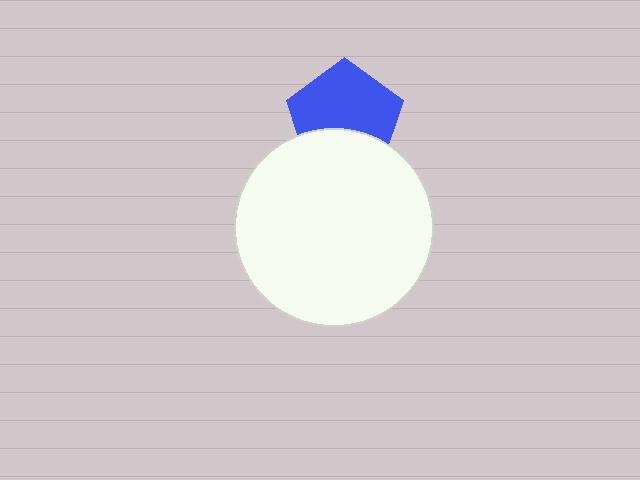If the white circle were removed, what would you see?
You would see the complete blue pentagon.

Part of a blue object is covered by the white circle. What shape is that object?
It is a pentagon.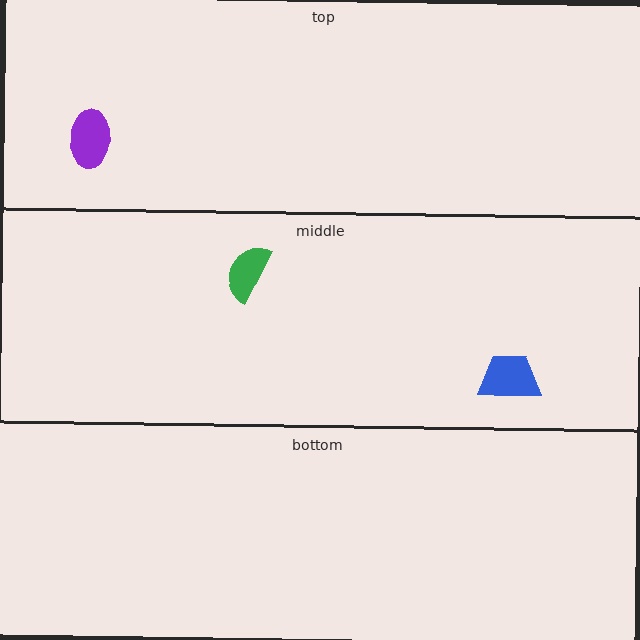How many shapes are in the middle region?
2.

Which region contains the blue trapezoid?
The middle region.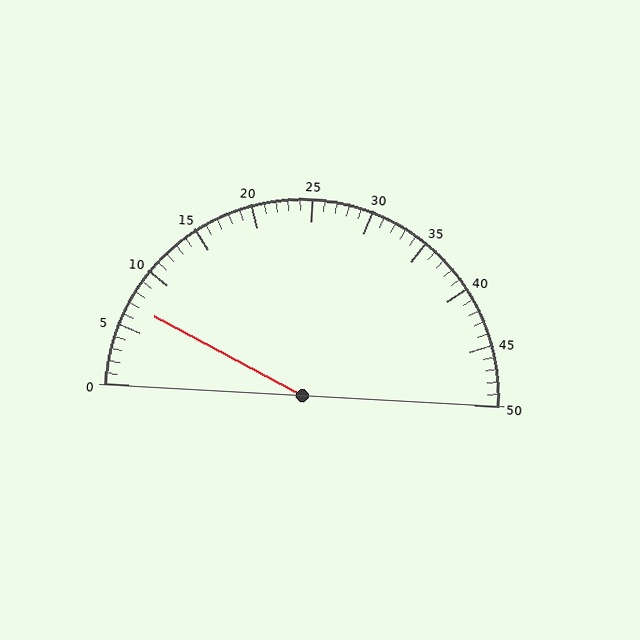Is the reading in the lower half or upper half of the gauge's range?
The reading is in the lower half of the range (0 to 50).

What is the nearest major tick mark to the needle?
The nearest major tick mark is 5.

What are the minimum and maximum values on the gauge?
The gauge ranges from 0 to 50.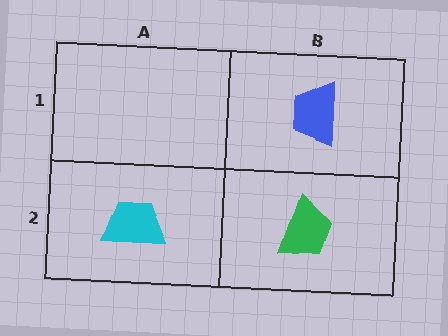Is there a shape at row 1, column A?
No, that cell is empty.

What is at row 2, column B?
A green trapezoid.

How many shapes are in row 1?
1 shape.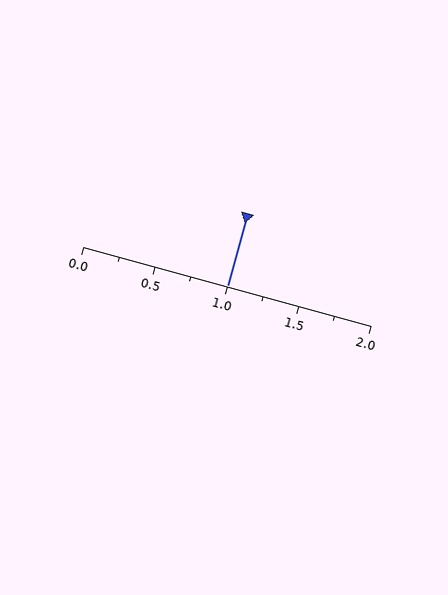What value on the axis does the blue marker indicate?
The marker indicates approximately 1.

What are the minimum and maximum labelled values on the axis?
The axis runs from 0.0 to 2.0.